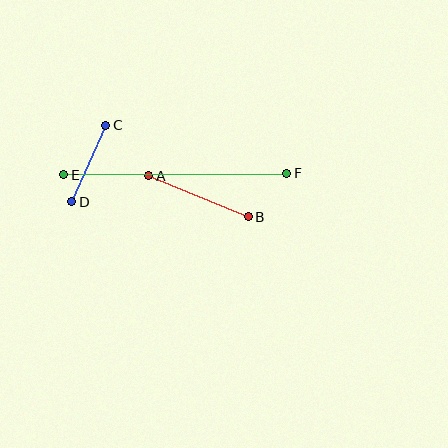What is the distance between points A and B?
The distance is approximately 108 pixels.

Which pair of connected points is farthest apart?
Points E and F are farthest apart.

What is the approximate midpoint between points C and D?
The midpoint is at approximately (89, 164) pixels.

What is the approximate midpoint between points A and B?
The midpoint is at approximately (198, 196) pixels.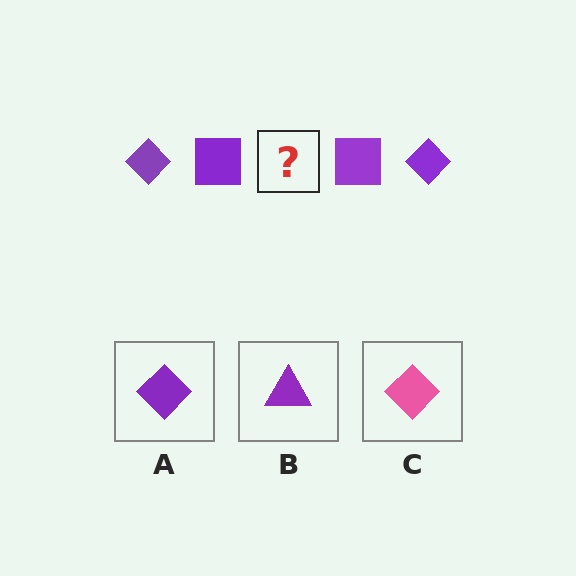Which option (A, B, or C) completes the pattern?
A.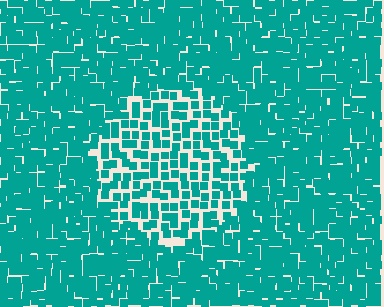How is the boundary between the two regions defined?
The boundary is defined by a change in element density (approximately 1.8x ratio). All elements are the same color, size, and shape.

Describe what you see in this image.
The image contains small teal elements arranged at two different densities. A circle-shaped region is visible where the elements are less densely packed than the surrounding area.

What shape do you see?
I see a circle.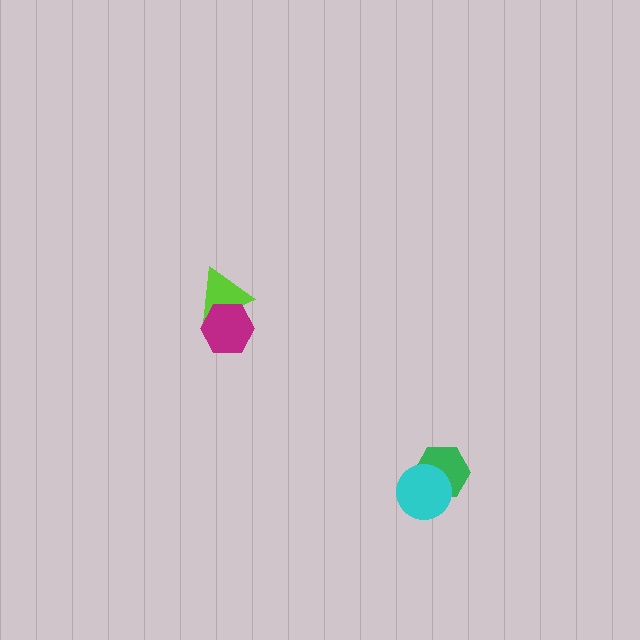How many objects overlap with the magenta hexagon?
1 object overlaps with the magenta hexagon.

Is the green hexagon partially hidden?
Yes, it is partially covered by another shape.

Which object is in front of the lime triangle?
The magenta hexagon is in front of the lime triangle.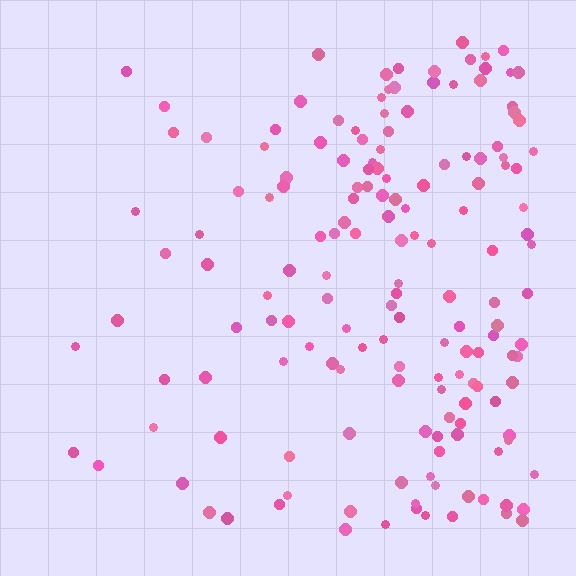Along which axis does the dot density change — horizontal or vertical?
Horizontal.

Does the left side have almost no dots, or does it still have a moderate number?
Still a moderate number, just noticeably fewer than the right.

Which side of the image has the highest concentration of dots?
The right.